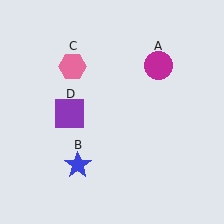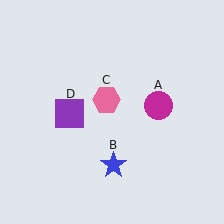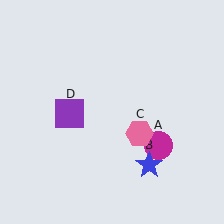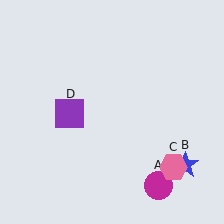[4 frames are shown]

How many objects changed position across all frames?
3 objects changed position: magenta circle (object A), blue star (object B), pink hexagon (object C).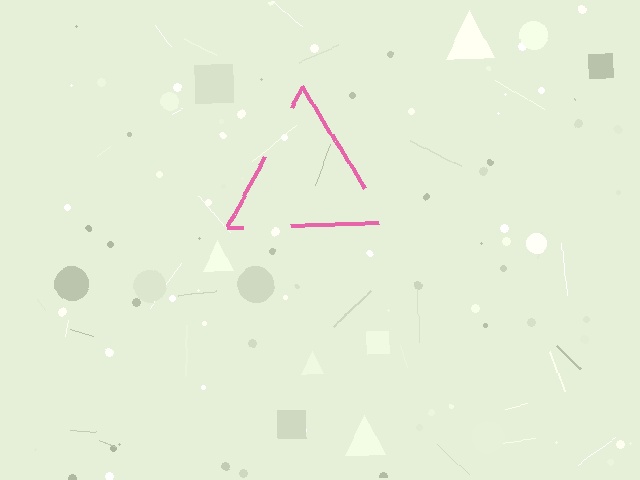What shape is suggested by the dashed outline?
The dashed outline suggests a triangle.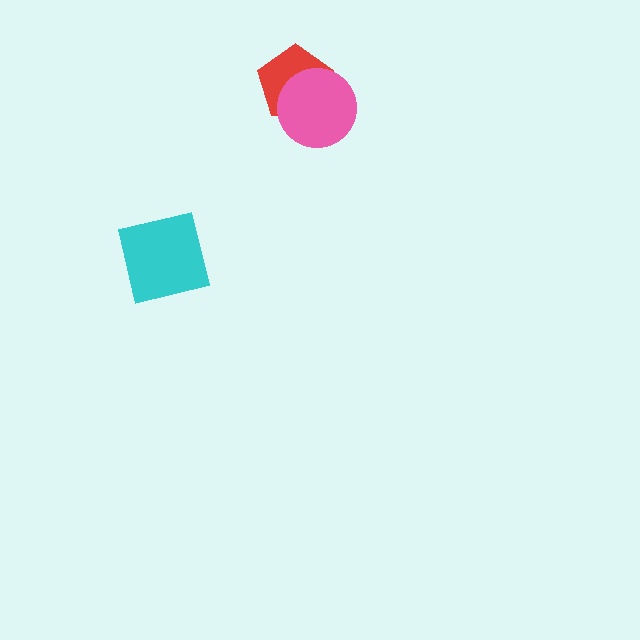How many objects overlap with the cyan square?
0 objects overlap with the cyan square.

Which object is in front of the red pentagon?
The pink circle is in front of the red pentagon.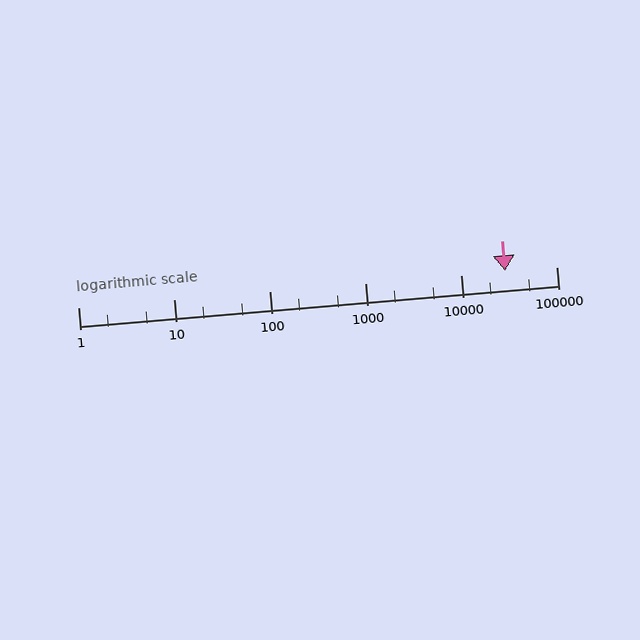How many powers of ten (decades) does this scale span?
The scale spans 5 decades, from 1 to 100000.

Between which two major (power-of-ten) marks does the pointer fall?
The pointer is between 10000 and 100000.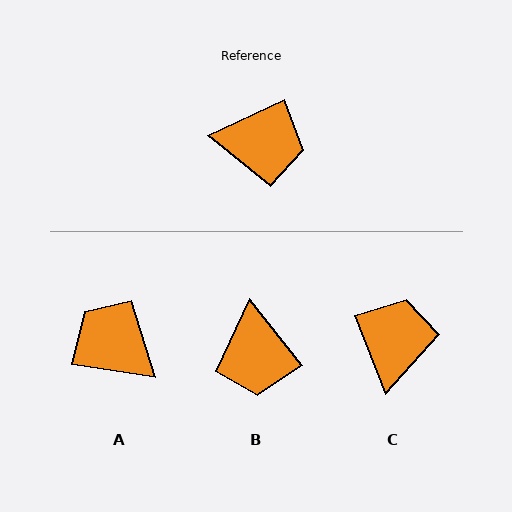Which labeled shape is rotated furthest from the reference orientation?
A, about 146 degrees away.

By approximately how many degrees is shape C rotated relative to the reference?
Approximately 87 degrees counter-clockwise.